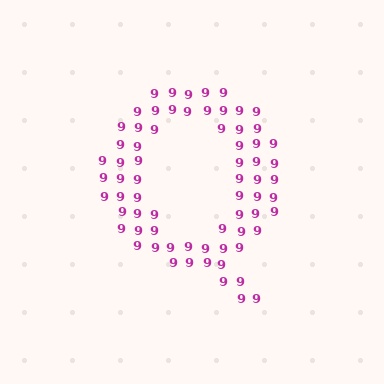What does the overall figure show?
The overall figure shows the letter Q.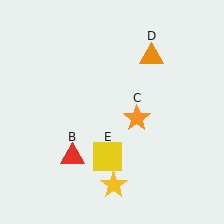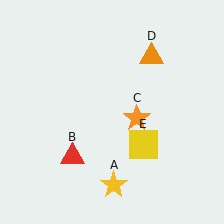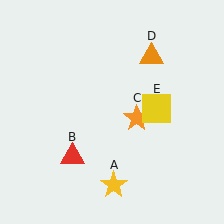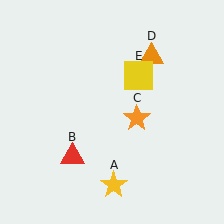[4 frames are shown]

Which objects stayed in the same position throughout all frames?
Yellow star (object A) and red triangle (object B) and orange star (object C) and orange triangle (object D) remained stationary.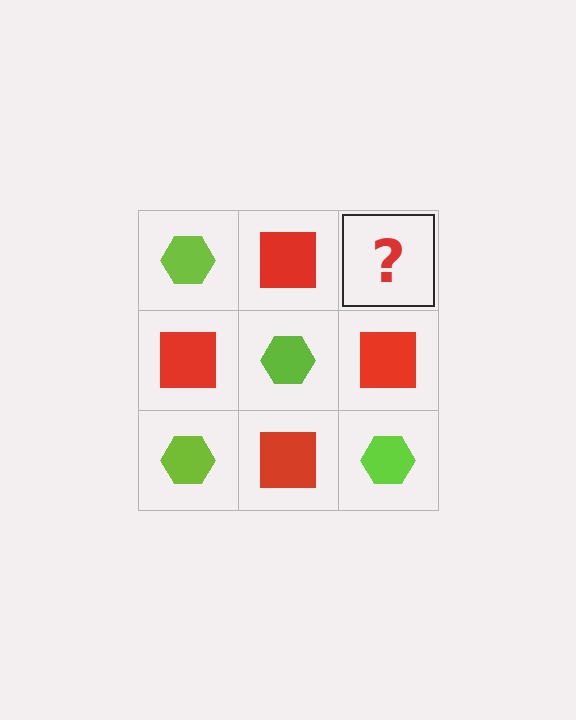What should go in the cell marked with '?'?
The missing cell should contain a lime hexagon.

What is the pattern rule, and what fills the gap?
The rule is that it alternates lime hexagon and red square in a checkerboard pattern. The gap should be filled with a lime hexagon.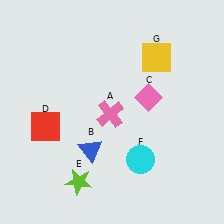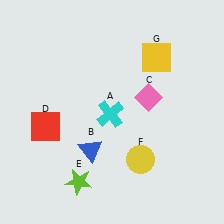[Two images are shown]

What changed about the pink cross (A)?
In Image 1, A is pink. In Image 2, it changed to cyan.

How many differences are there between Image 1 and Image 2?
There are 2 differences between the two images.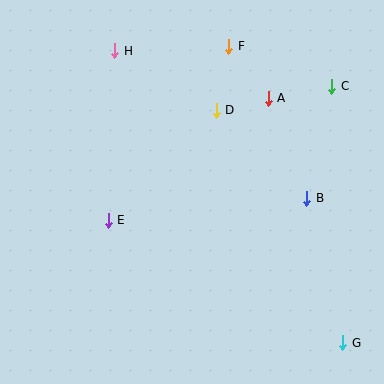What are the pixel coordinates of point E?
Point E is at (108, 220).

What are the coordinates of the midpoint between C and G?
The midpoint between C and G is at (337, 214).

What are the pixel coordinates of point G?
Point G is at (343, 343).